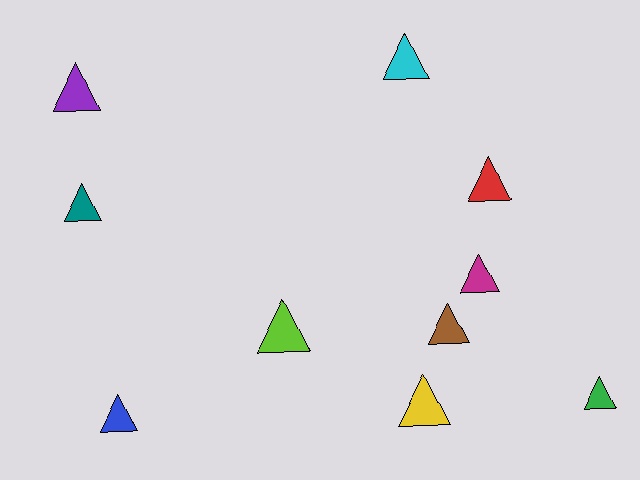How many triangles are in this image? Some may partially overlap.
There are 10 triangles.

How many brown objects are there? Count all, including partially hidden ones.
There is 1 brown object.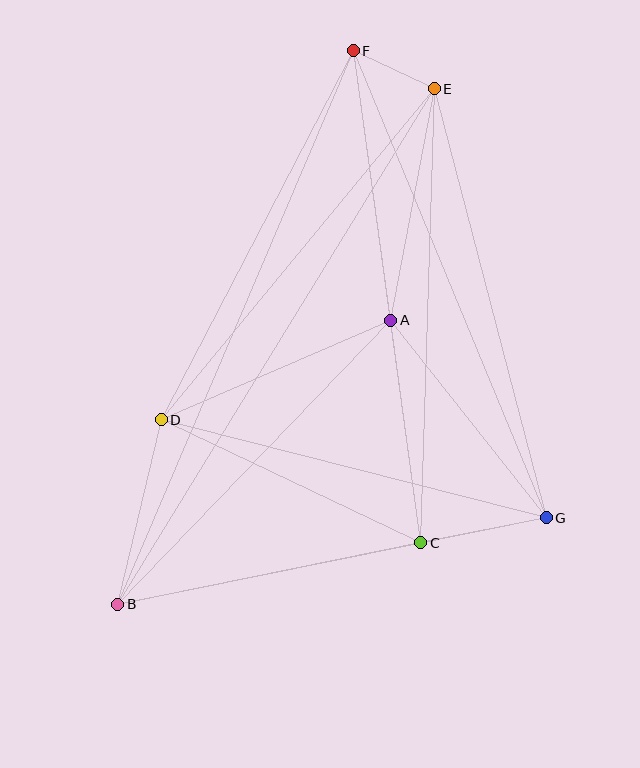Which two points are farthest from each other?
Points B and E are farthest from each other.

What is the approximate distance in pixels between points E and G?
The distance between E and G is approximately 443 pixels.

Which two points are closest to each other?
Points E and F are closest to each other.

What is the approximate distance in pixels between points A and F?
The distance between A and F is approximately 272 pixels.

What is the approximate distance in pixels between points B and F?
The distance between B and F is approximately 602 pixels.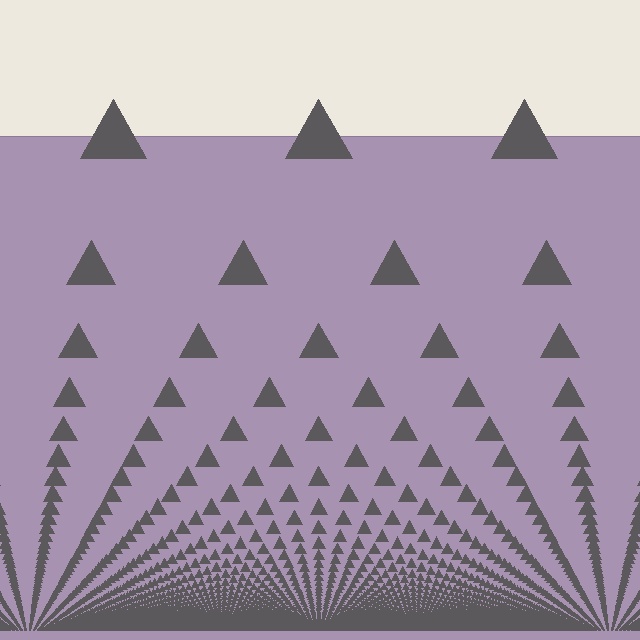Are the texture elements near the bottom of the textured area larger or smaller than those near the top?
Smaller. The gradient is inverted — elements near the bottom are smaller and denser.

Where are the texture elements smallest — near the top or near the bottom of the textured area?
Near the bottom.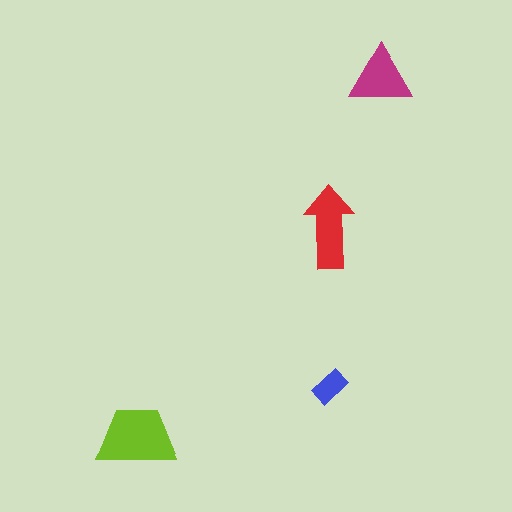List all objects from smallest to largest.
The blue rectangle, the magenta triangle, the red arrow, the lime trapezoid.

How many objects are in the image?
There are 4 objects in the image.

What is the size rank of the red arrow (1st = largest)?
2nd.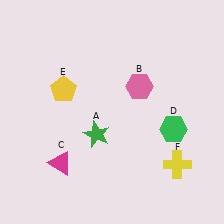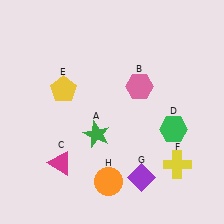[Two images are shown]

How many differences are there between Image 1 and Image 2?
There are 2 differences between the two images.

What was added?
A purple diamond (G), an orange circle (H) were added in Image 2.